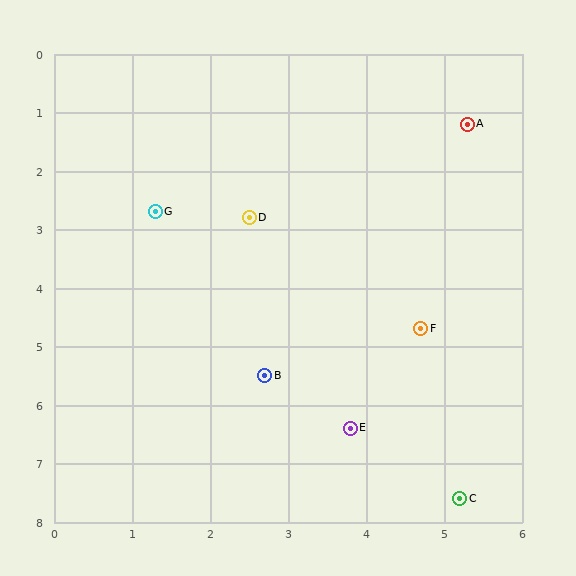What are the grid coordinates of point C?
Point C is at approximately (5.2, 7.6).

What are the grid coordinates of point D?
Point D is at approximately (2.5, 2.8).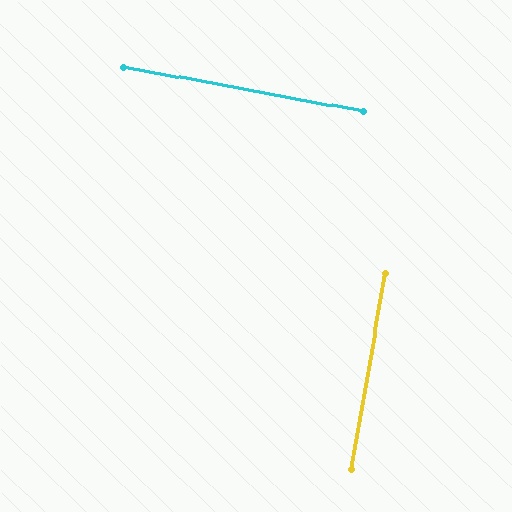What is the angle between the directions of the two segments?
Approximately 89 degrees.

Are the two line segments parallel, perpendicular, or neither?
Perpendicular — they meet at approximately 89°.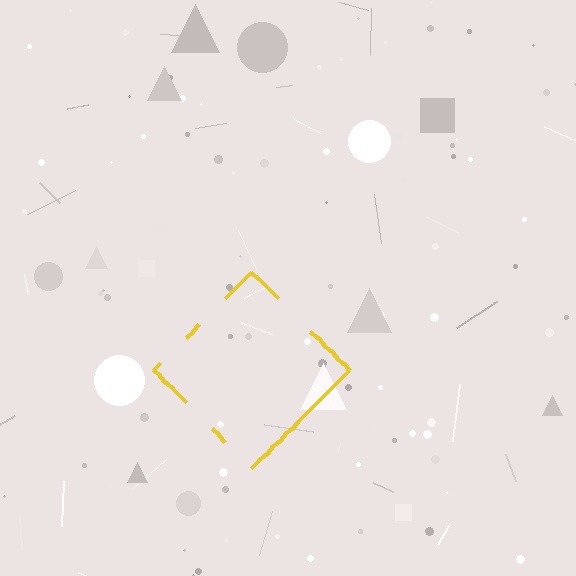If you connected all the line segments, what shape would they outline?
They would outline a diamond.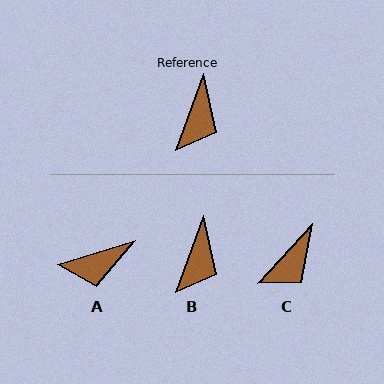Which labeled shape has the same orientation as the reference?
B.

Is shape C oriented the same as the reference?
No, it is off by about 23 degrees.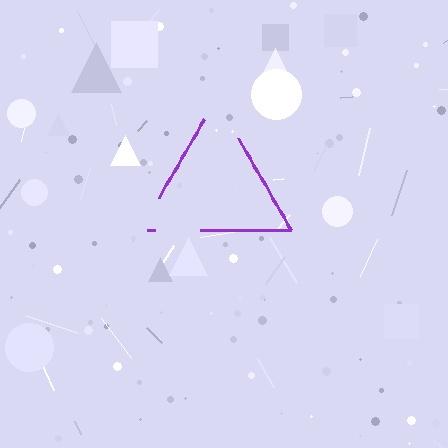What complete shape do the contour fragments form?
The contour fragments form a triangle.